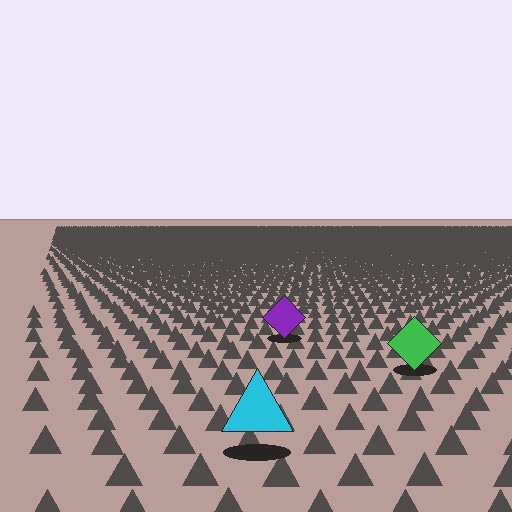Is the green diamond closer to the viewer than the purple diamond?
Yes. The green diamond is closer — you can tell from the texture gradient: the ground texture is coarser near it.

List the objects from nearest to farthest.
From nearest to farthest: the cyan triangle, the green diamond, the purple diamond.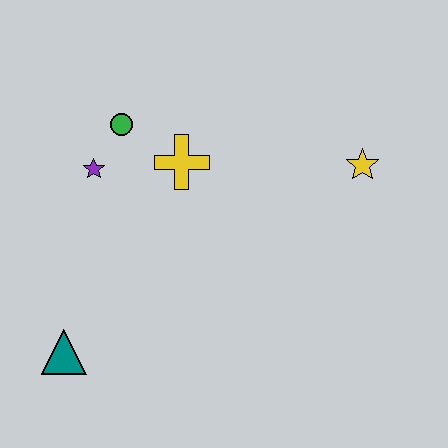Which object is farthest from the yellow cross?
The teal triangle is farthest from the yellow cross.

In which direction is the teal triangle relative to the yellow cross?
The teal triangle is below the yellow cross.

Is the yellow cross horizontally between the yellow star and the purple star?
Yes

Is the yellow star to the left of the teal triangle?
No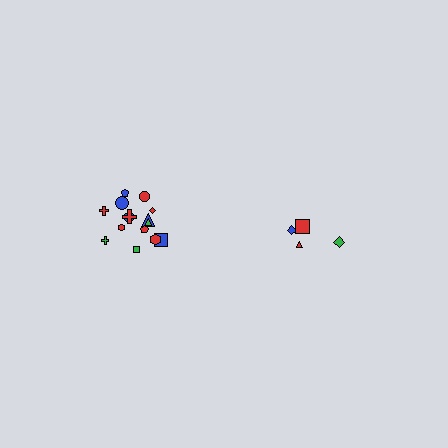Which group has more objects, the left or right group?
The left group.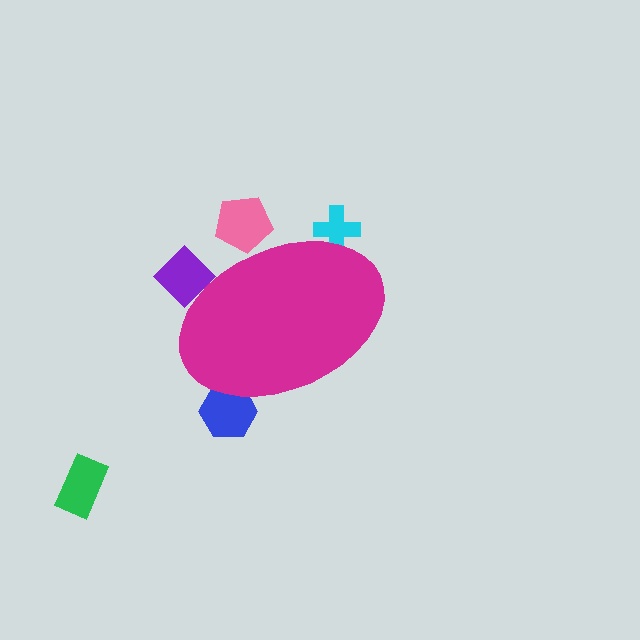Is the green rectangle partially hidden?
No, the green rectangle is fully visible.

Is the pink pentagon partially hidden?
Yes, the pink pentagon is partially hidden behind the magenta ellipse.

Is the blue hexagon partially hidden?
Yes, the blue hexagon is partially hidden behind the magenta ellipse.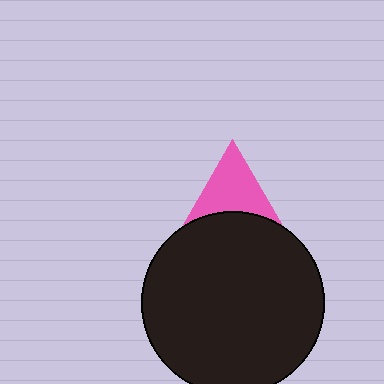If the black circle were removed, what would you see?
You would see the complete pink triangle.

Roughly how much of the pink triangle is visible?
A small part of it is visible (roughly 42%).